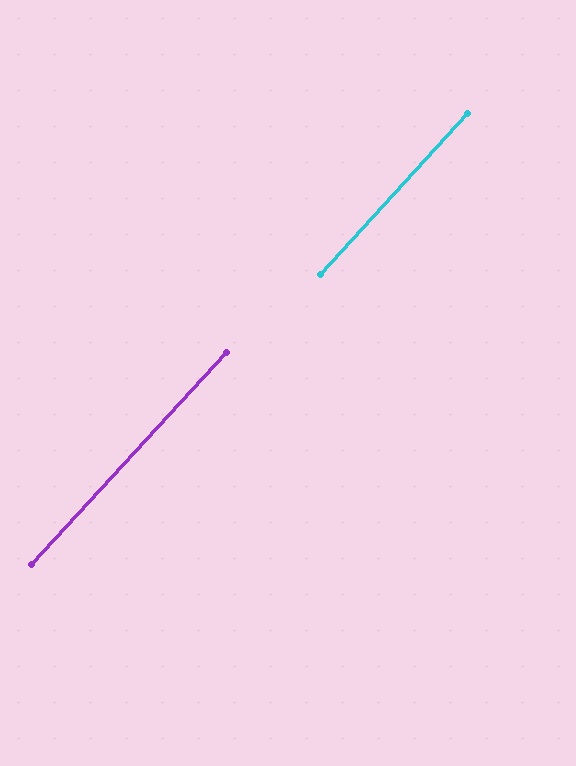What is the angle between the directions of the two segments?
Approximately 0 degrees.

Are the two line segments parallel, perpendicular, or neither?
Parallel — their directions differ by only 0.0°.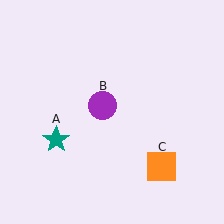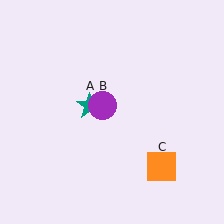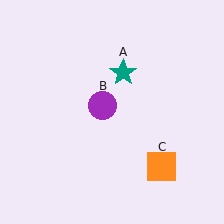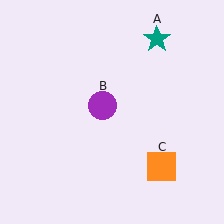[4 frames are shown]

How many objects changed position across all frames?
1 object changed position: teal star (object A).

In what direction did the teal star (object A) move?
The teal star (object A) moved up and to the right.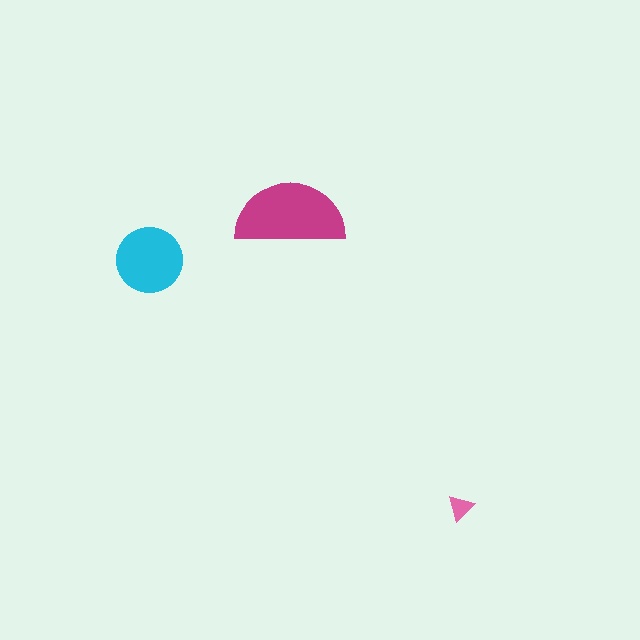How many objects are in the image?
There are 3 objects in the image.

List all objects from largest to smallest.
The magenta semicircle, the cyan circle, the pink triangle.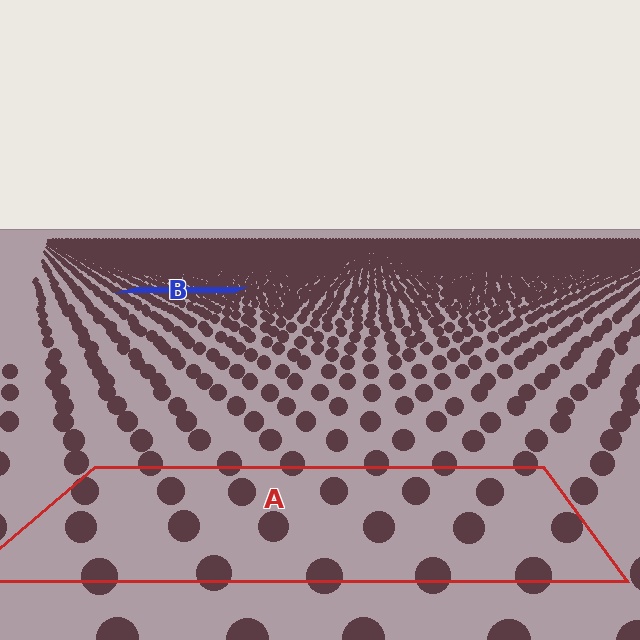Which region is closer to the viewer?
Region A is closer. The texture elements there are larger and more spread out.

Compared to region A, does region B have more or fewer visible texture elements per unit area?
Region B has more texture elements per unit area — they are packed more densely because it is farther away.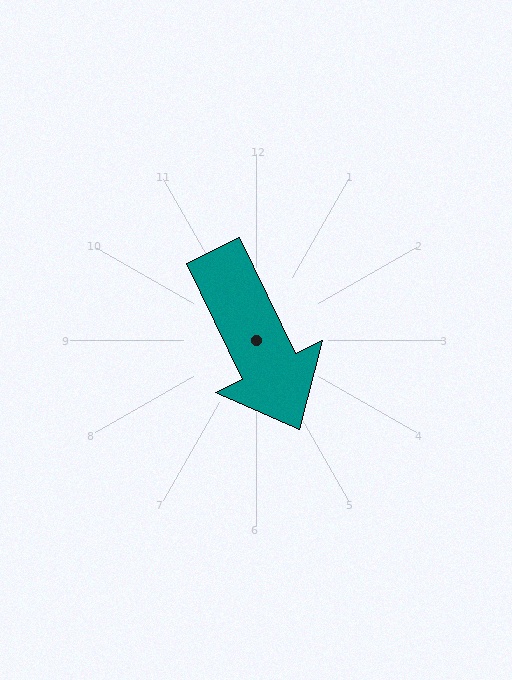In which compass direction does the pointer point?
Southeast.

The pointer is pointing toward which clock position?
Roughly 5 o'clock.